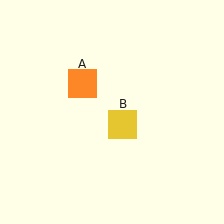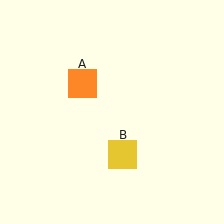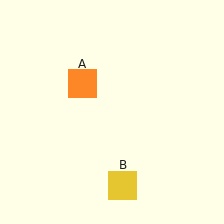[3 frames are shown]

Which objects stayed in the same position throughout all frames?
Orange square (object A) remained stationary.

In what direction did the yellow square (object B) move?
The yellow square (object B) moved down.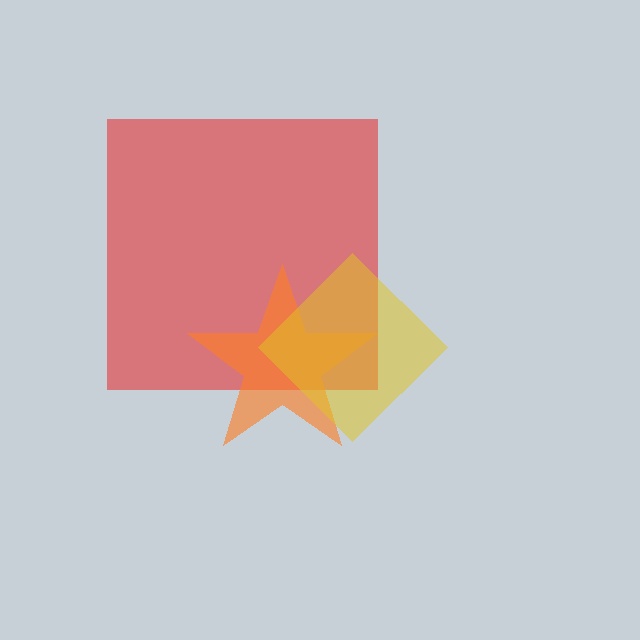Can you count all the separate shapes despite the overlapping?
Yes, there are 3 separate shapes.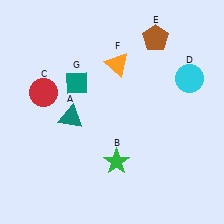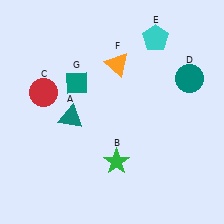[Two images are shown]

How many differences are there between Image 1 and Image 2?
There are 2 differences between the two images.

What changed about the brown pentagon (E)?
In Image 1, E is brown. In Image 2, it changed to cyan.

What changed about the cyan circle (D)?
In Image 1, D is cyan. In Image 2, it changed to teal.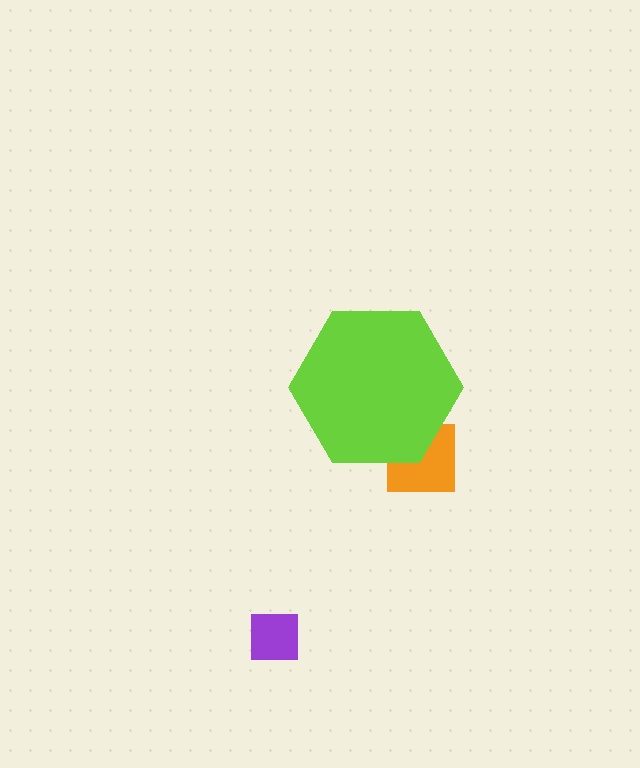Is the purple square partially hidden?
No, the purple square is fully visible.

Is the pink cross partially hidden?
Yes, the pink cross is partially hidden behind the lime hexagon.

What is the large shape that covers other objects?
A lime hexagon.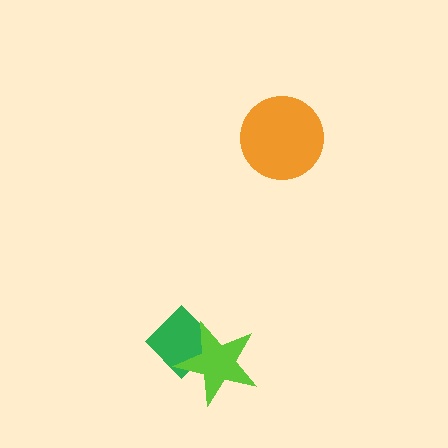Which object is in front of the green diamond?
The lime star is in front of the green diamond.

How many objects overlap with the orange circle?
0 objects overlap with the orange circle.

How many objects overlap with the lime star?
1 object overlaps with the lime star.